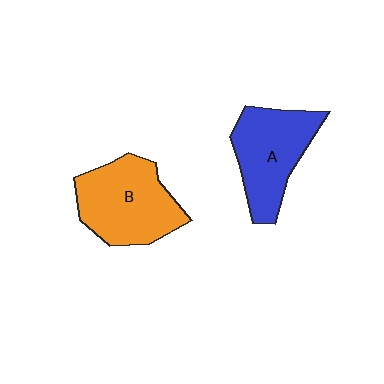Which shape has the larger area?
Shape B (orange).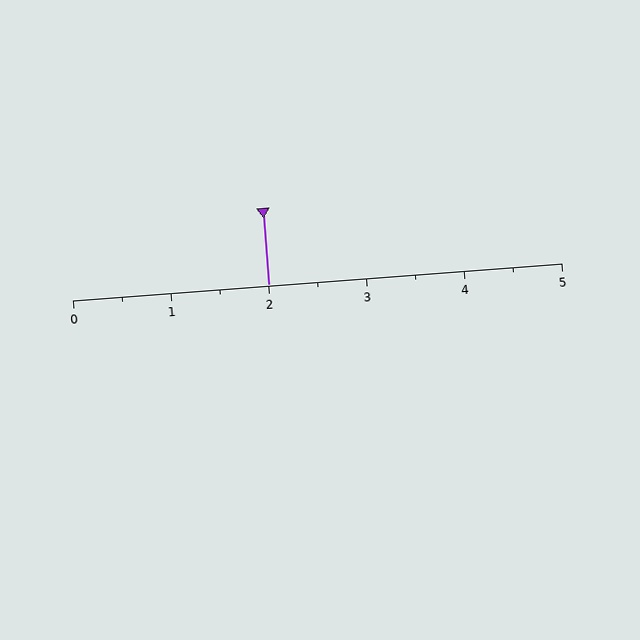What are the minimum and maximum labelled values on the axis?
The axis runs from 0 to 5.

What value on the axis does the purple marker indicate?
The marker indicates approximately 2.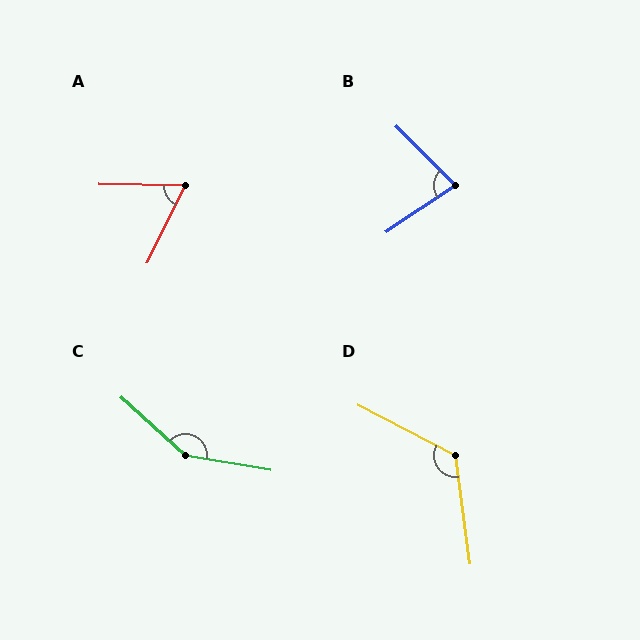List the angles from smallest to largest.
A (65°), B (78°), D (125°), C (148°).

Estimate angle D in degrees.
Approximately 125 degrees.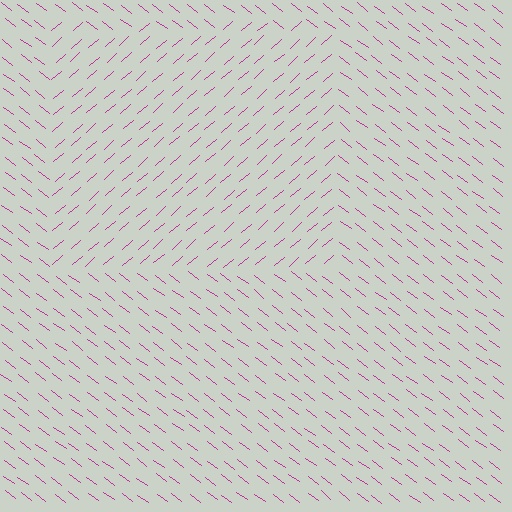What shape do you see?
I see a rectangle.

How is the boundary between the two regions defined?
The boundary is defined purely by a change in line orientation (approximately 77 degrees difference). All lines are the same color and thickness.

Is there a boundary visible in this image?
Yes, there is a texture boundary formed by a change in line orientation.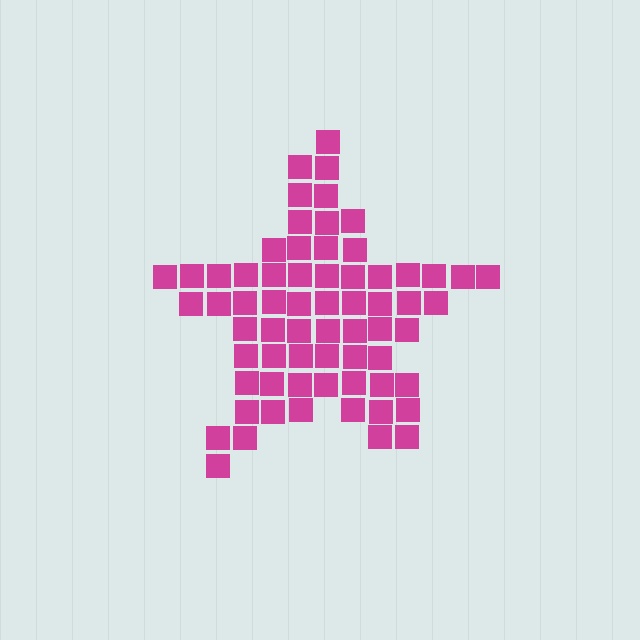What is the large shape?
The large shape is a star.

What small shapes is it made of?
It is made of small squares.